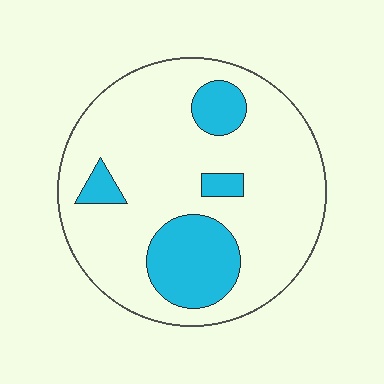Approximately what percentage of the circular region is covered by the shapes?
Approximately 20%.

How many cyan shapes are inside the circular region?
4.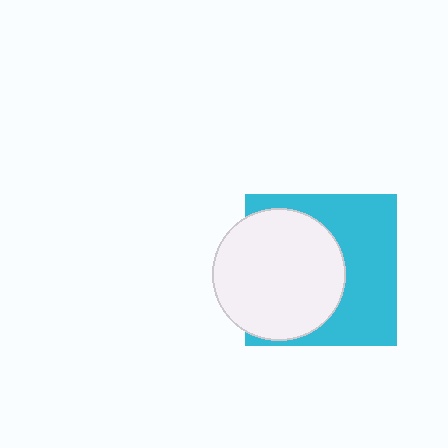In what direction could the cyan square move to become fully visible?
The cyan square could move right. That would shift it out from behind the white circle entirely.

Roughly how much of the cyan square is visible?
About half of it is visible (roughly 51%).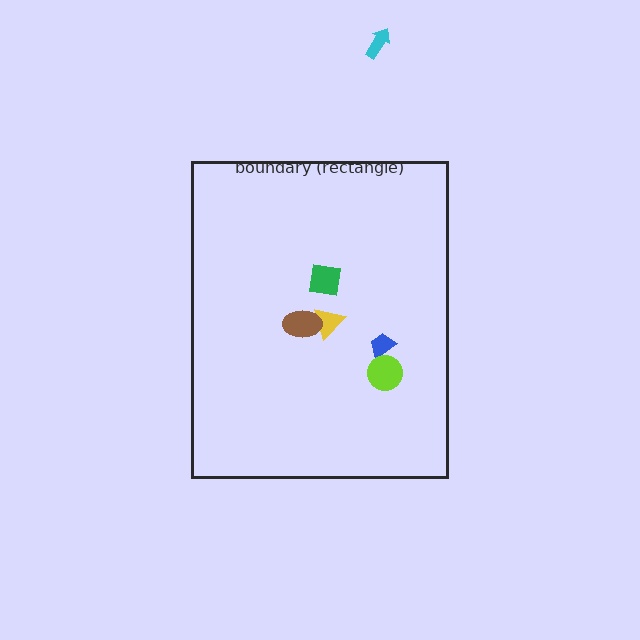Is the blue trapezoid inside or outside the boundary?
Inside.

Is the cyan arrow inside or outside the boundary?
Outside.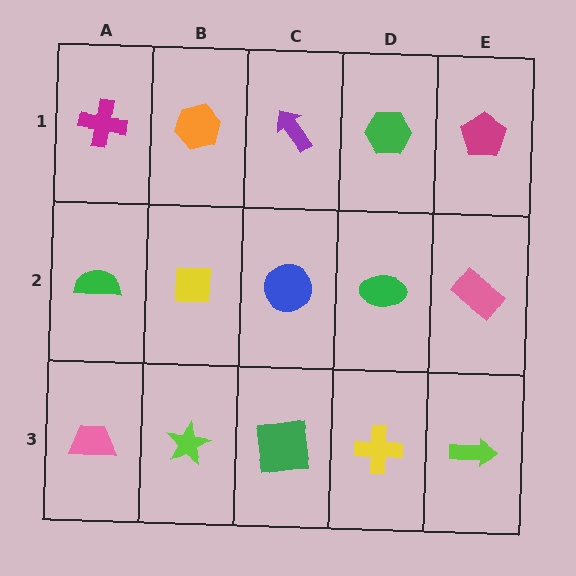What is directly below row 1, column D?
A green ellipse.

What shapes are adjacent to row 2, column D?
A green hexagon (row 1, column D), a yellow cross (row 3, column D), a blue circle (row 2, column C), a pink rectangle (row 2, column E).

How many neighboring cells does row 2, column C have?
4.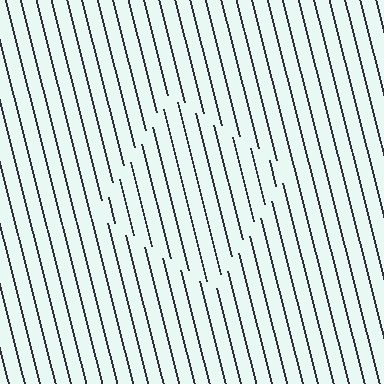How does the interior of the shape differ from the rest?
The interior of the shape contains the same grating, shifted by half a period — the contour is defined by the phase discontinuity where line-ends from the inner and outer gratings abut.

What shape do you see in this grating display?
An illusory square. The interior of the shape contains the same grating, shifted by half a period — the contour is defined by the phase discontinuity where line-ends from the inner and outer gratings abut.